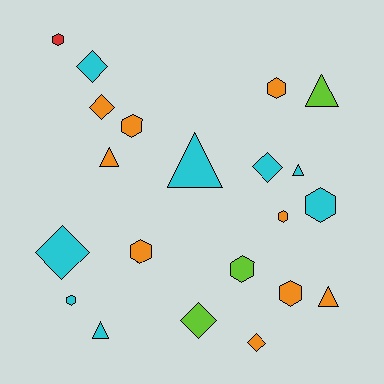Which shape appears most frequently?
Hexagon, with 9 objects.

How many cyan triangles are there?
There are 3 cyan triangles.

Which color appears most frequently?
Orange, with 9 objects.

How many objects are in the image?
There are 21 objects.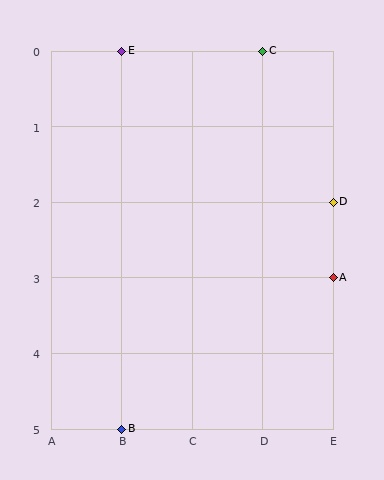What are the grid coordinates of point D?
Point D is at grid coordinates (E, 2).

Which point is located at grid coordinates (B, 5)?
Point B is at (B, 5).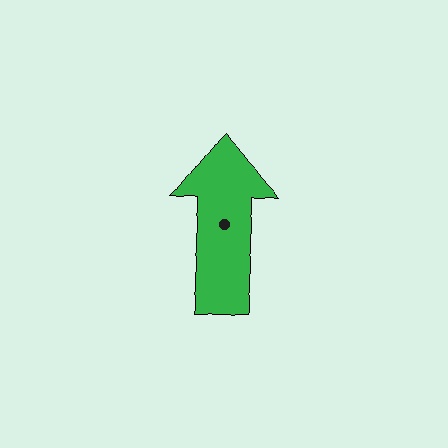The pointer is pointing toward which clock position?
Roughly 12 o'clock.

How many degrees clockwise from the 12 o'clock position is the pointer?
Approximately 358 degrees.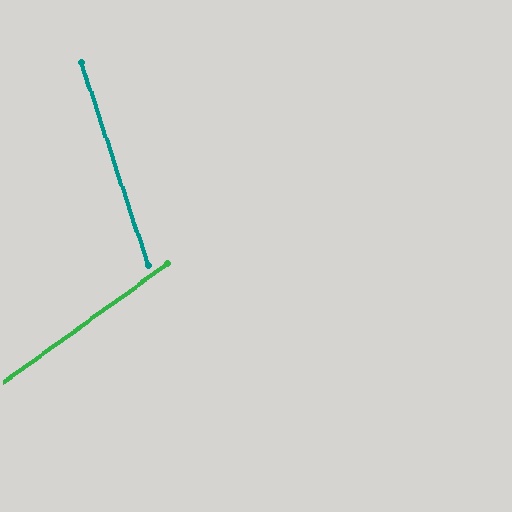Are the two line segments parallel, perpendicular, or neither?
Neither parallel nor perpendicular — they differ by about 72°.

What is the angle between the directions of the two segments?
Approximately 72 degrees.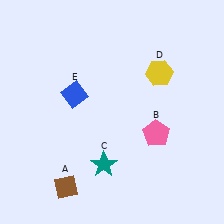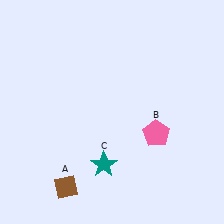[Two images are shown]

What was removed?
The blue diamond (E), the yellow hexagon (D) were removed in Image 2.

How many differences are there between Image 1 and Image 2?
There are 2 differences between the two images.